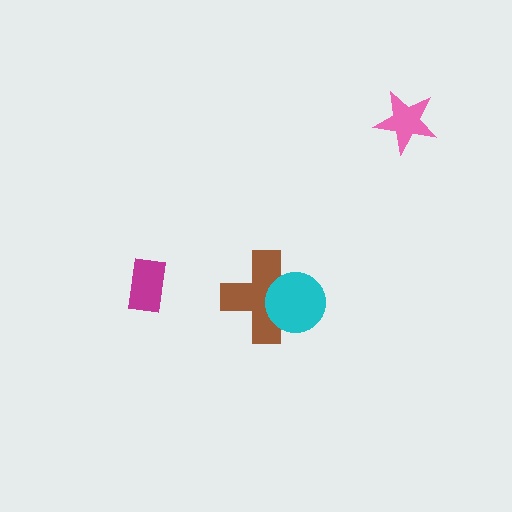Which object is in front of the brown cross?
The cyan circle is in front of the brown cross.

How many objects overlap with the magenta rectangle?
0 objects overlap with the magenta rectangle.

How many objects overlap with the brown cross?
1 object overlaps with the brown cross.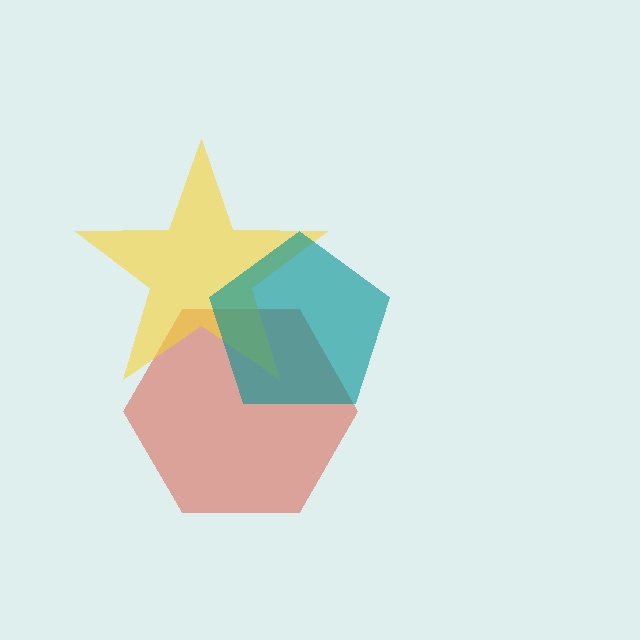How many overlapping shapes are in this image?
There are 3 overlapping shapes in the image.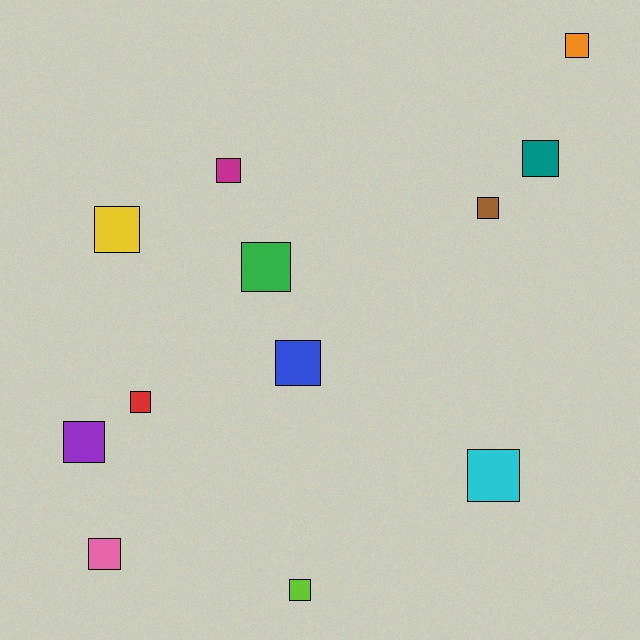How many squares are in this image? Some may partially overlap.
There are 12 squares.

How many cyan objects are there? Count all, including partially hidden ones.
There is 1 cyan object.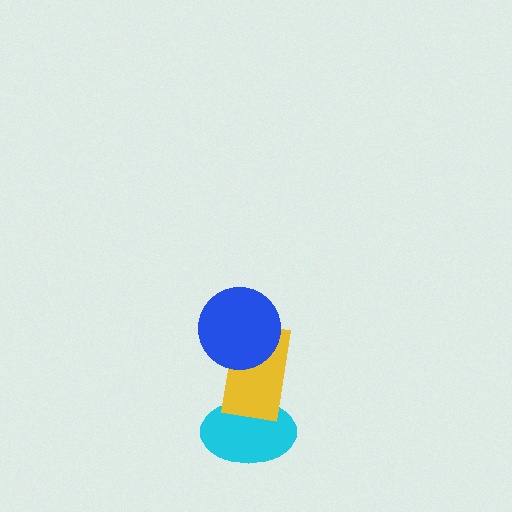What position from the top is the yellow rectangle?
The yellow rectangle is 2nd from the top.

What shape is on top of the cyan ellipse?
The yellow rectangle is on top of the cyan ellipse.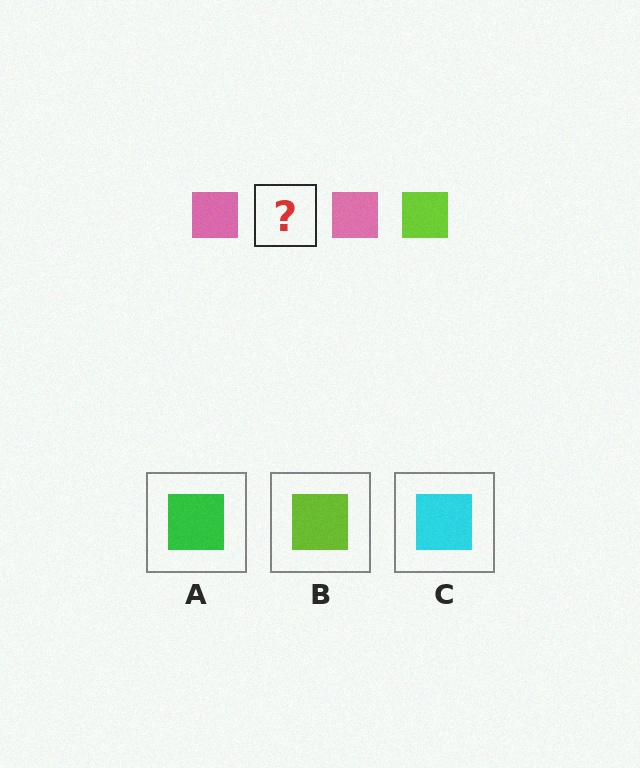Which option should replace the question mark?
Option B.